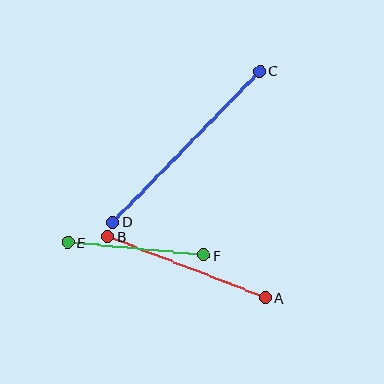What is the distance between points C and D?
The distance is approximately 211 pixels.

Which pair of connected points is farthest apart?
Points C and D are farthest apart.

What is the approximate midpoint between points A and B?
The midpoint is at approximately (187, 267) pixels.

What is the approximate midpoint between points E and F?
The midpoint is at approximately (136, 249) pixels.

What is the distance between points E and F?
The distance is approximately 137 pixels.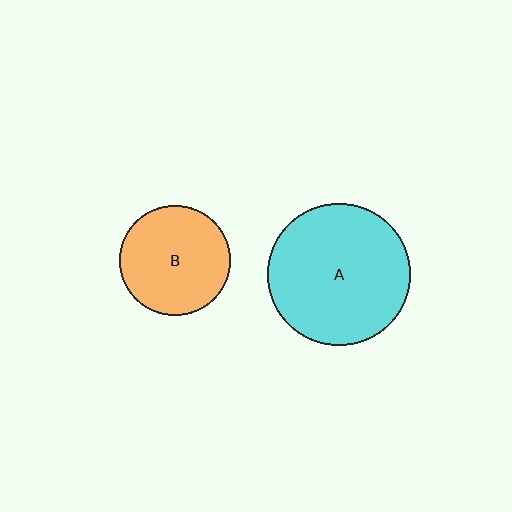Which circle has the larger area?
Circle A (cyan).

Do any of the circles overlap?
No, none of the circles overlap.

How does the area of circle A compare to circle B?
Approximately 1.7 times.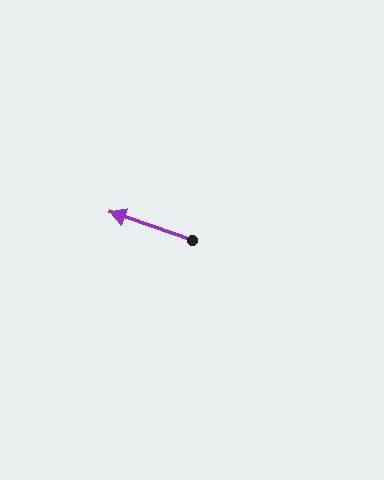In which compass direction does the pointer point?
West.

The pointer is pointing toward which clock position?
Roughly 10 o'clock.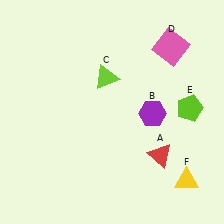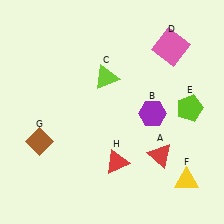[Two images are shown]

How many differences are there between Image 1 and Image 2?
There are 2 differences between the two images.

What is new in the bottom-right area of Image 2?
A red triangle (H) was added in the bottom-right area of Image 2.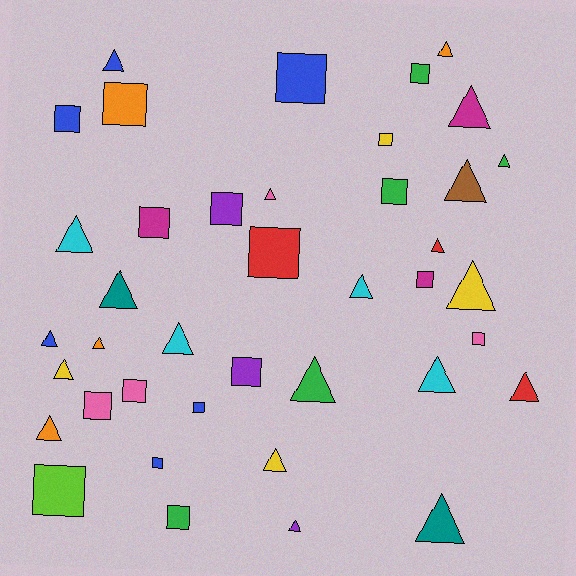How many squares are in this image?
There are 18 squares.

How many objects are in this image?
There are 40 objects.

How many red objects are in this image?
There are 3 red objects.